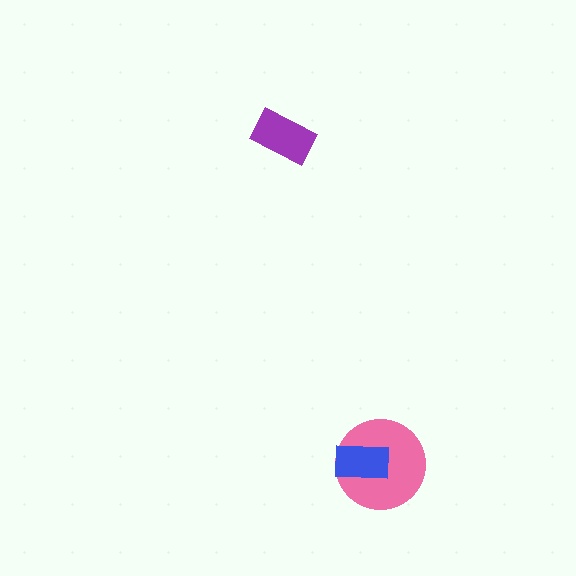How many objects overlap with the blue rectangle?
1 object overlaps with the blue rectangle.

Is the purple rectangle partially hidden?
No, no other shape covers it.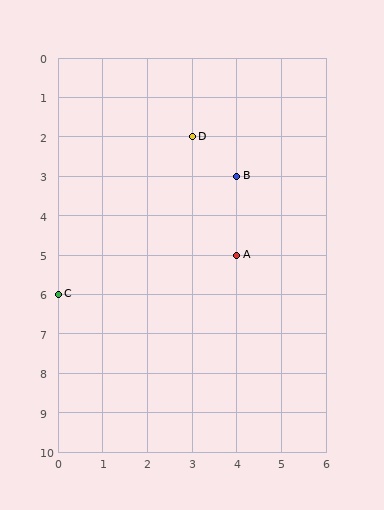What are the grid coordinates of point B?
Point B is at grid coordinates (4, 3).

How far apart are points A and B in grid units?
Points A and B are 2 rows apart.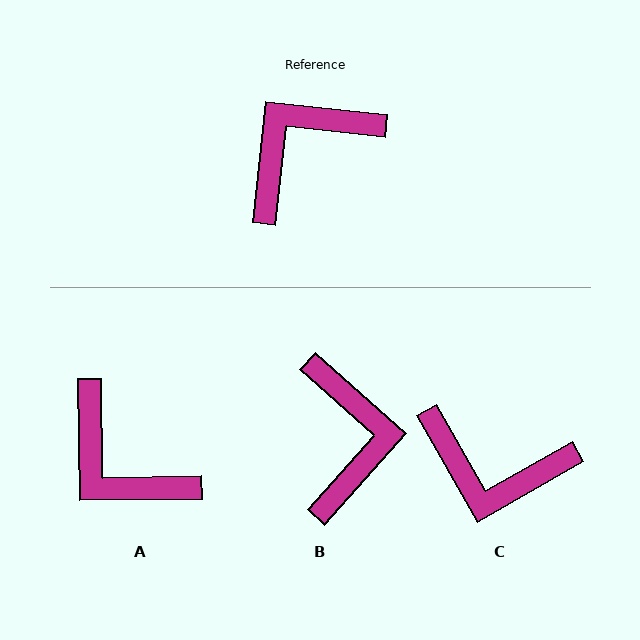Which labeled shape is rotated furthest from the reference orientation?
C, about 126 degrees away.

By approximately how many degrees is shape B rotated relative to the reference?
Approximately 125 degrees clockwise.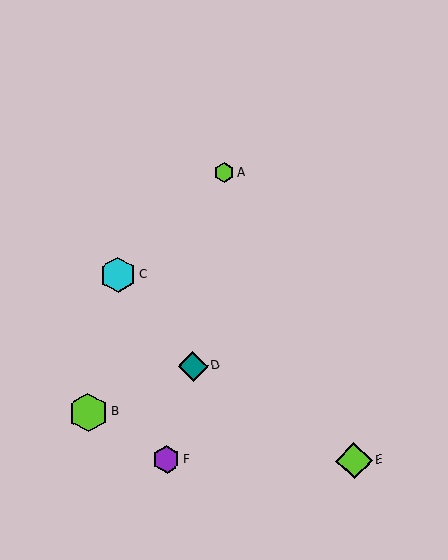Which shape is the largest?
The lime hexagon (labeled B) is the largest.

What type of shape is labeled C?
Shape C is a cyan hexagon.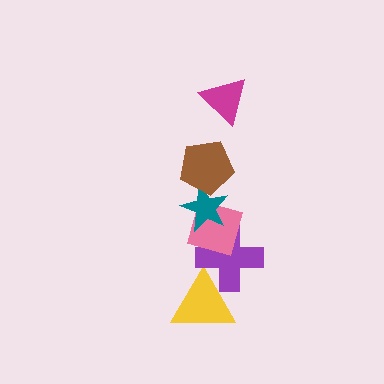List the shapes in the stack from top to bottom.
From top to bottom: the magenta triangle, the brown pentagon, the teal star, the pink diamond, the purple cross, the yellow triangle.